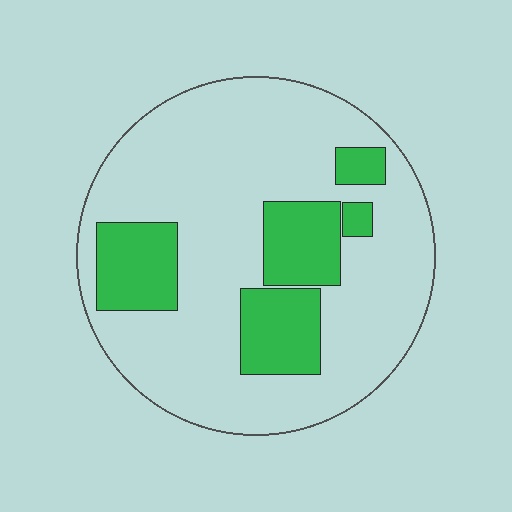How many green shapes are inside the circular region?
5.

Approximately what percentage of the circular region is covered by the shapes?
Approximately 25%.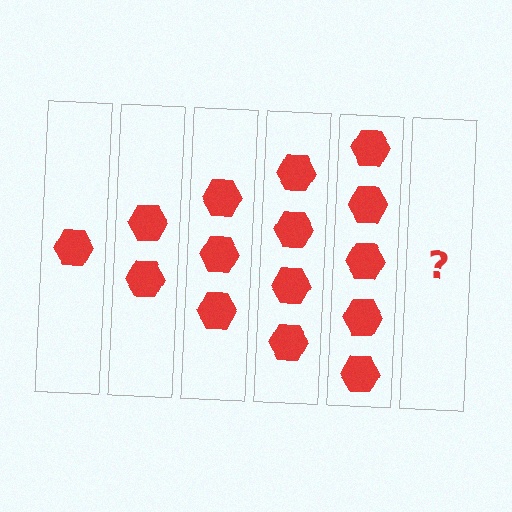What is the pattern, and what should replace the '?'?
The pattern is that each step adds one more hexagon. The '?' should be 6 hexagons.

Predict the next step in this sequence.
The next step is 6 hexagons.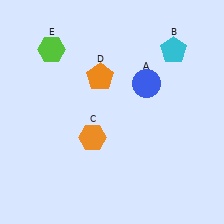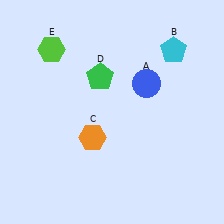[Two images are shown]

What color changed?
The pentagon (D) changed from orange in Image 1 to green in Image 2.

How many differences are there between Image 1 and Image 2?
There is 1 difference between the two images.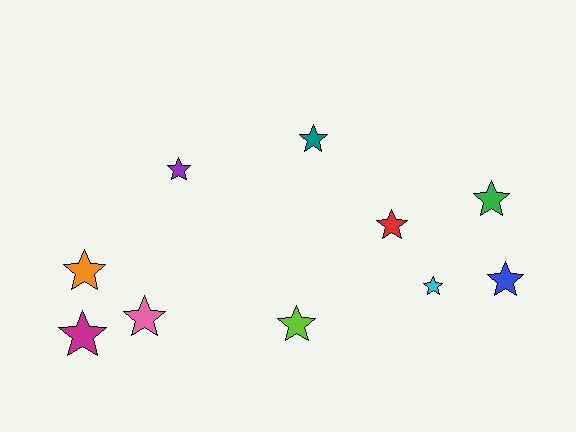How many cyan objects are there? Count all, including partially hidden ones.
There is 1 cyan object.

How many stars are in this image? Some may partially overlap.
There are 10 stars.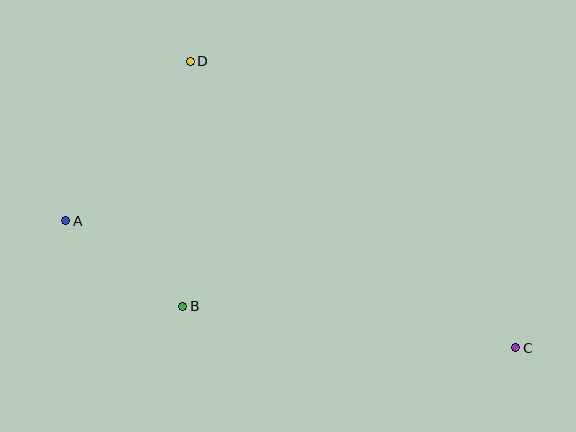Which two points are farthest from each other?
Points A and C are farthest from each other.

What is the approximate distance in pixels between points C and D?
The distance between C and D is approximately 433 pixels.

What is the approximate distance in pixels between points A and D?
The distance between A and D is approximately 202 pixels.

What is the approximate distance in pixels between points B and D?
The distance between B and D is approximately 245 pixels.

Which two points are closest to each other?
Points A and B are closest to each other.